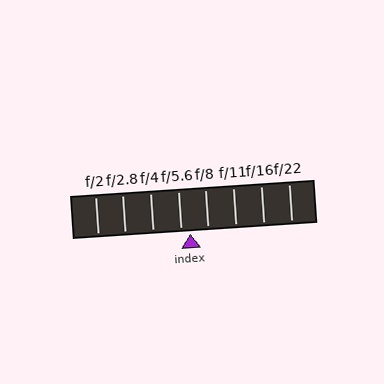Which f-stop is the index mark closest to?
The index mark is closest to f/5.6.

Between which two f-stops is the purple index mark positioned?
The index mark is between f/5.6 and f/8.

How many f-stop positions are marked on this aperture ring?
There are 8 f-stop positions marked.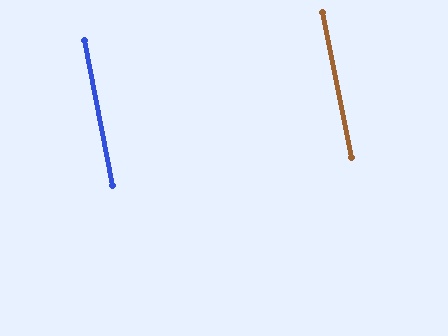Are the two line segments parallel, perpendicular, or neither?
Parallel — their directions differ by only 0.8°.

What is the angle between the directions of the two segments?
Approximately 1 degree.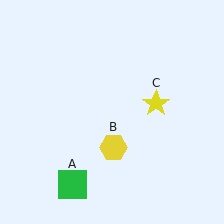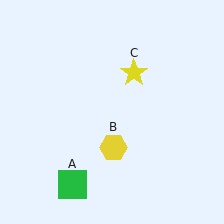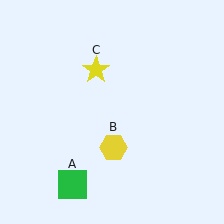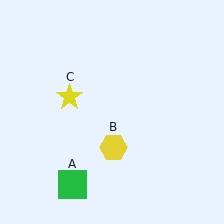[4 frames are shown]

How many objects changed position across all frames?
1 object changed position: yellow star (object C).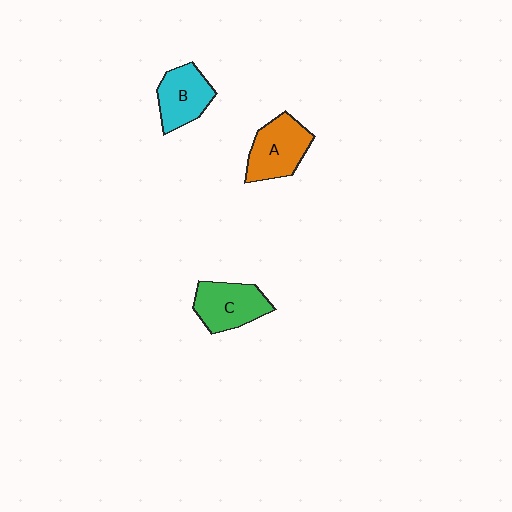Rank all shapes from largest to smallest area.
From largest to smallest: A (orange), C (green), B (cyan).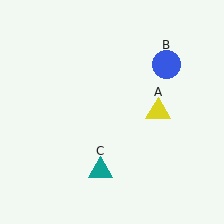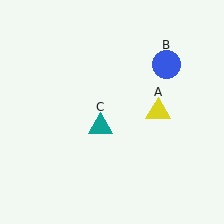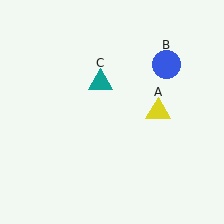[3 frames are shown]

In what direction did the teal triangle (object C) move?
The teal triangle (object C) moved up.